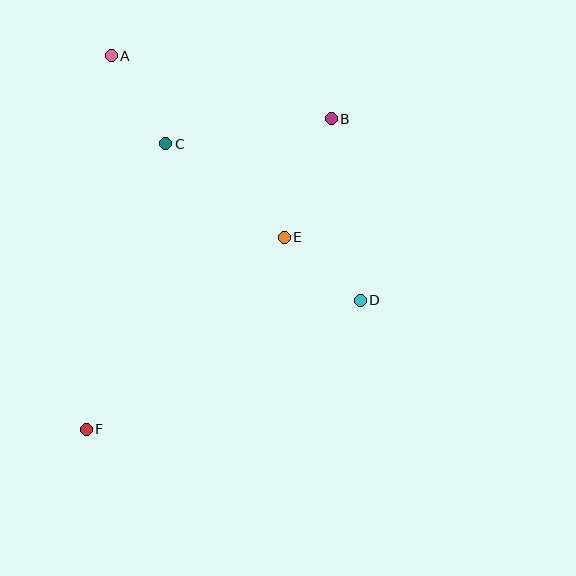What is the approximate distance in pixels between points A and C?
The distance between A and C is approximately 103 pixels.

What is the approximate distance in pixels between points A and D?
The distance between A and D is approximately 349 pixels.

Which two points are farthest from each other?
Points B and F are farthest from each other.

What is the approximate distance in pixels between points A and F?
The distance between A and F is approximately 374 pixels.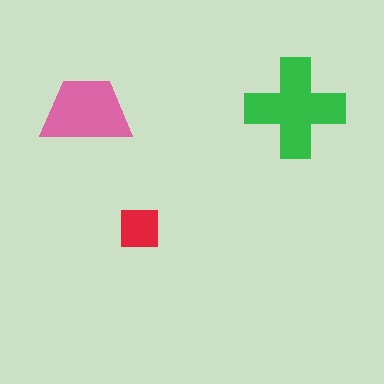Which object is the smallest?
The red square.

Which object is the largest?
The green cross.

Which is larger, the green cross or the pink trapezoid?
The green cross.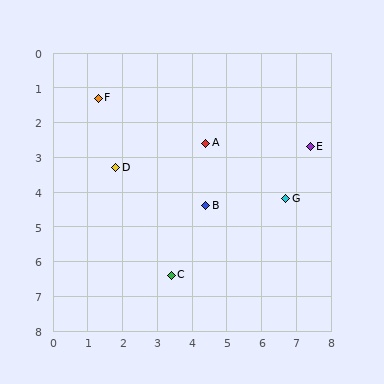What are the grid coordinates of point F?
Point F is at approximately (1.3, 1.3).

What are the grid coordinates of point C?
Point C is at approximately (3.4, 6.4).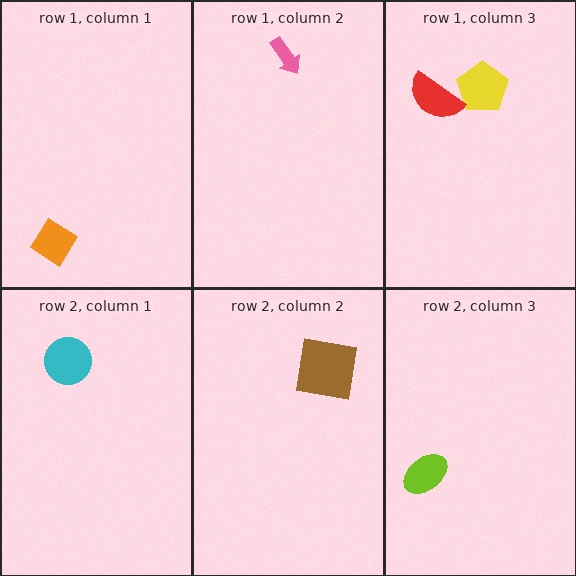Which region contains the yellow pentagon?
The row 1, column 3 region.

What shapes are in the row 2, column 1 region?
The cyan circle.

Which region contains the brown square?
The row 2, column 2 region.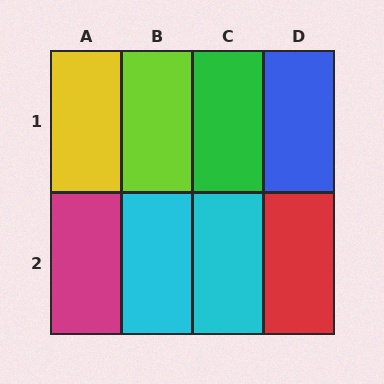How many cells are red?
1 cell is red.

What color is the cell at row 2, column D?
Red.